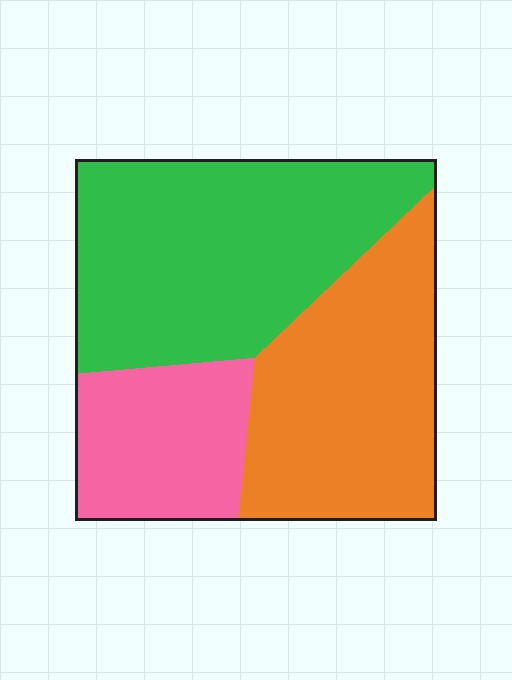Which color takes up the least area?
Pink, at roughly 20%.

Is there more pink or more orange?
Orange.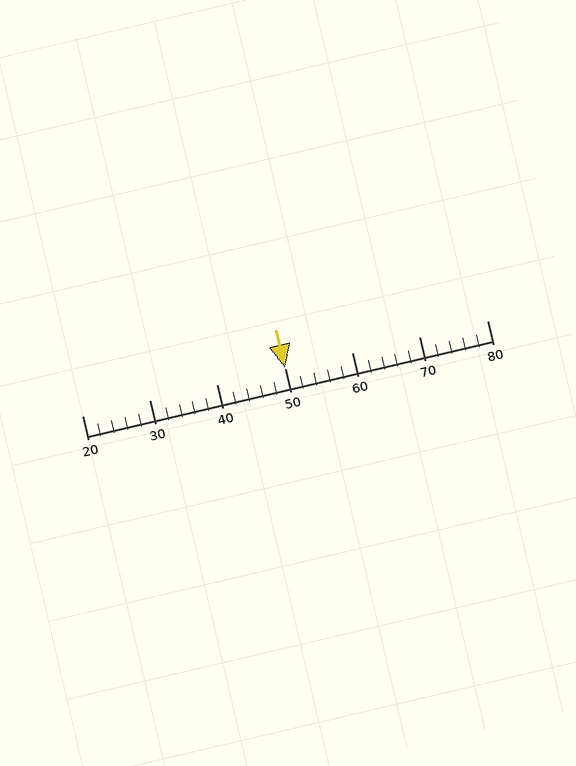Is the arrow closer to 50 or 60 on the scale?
The arrow is closer to 50.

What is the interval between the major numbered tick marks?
The major tick marks are spaced 10 units apart.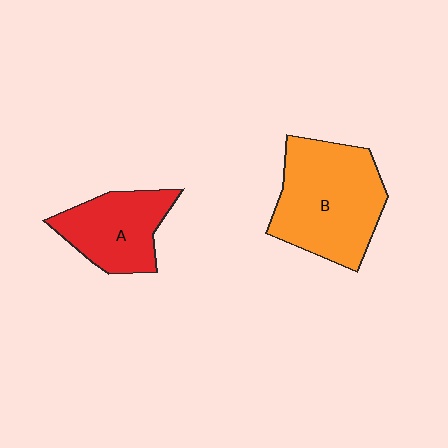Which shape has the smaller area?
Shape A (red).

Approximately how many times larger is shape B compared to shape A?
Approximately 1.6 times.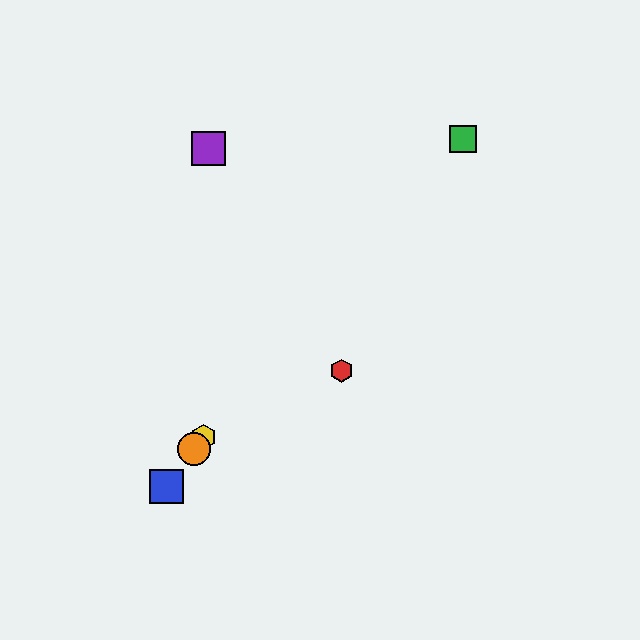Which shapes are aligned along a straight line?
The blue square, the yellow hexagon, the orange circle are aligned along a straight line.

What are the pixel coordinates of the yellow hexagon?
The yellow hexagon is at (203, 437).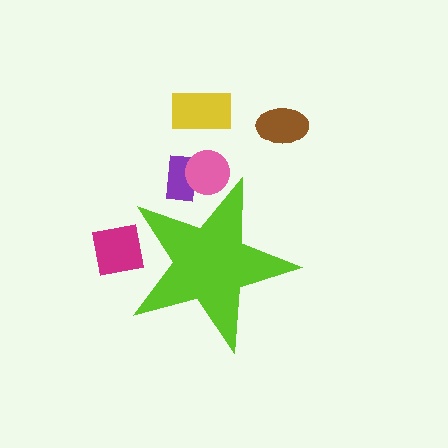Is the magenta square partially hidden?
Yes, the magenta square is partially hidden behind the lime star.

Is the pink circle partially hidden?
Yes, the pink circle is partially hidden behind the lime star.